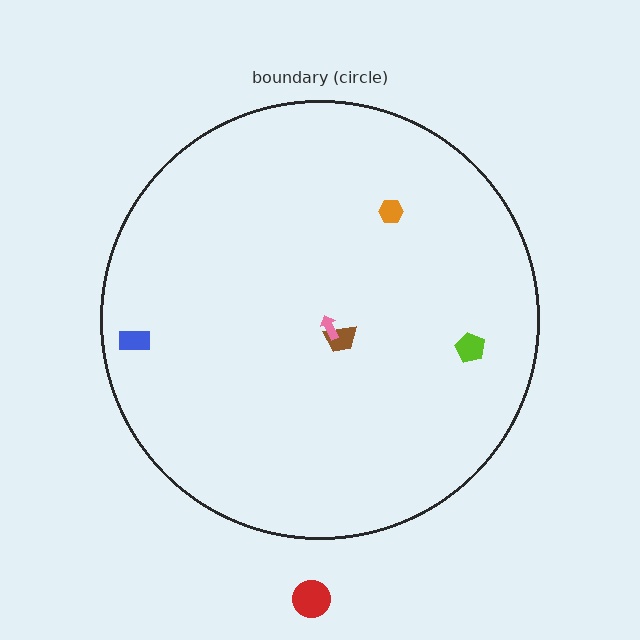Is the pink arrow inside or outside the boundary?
Inside.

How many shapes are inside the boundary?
5 inside, 1 outside.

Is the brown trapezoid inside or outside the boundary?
Inside.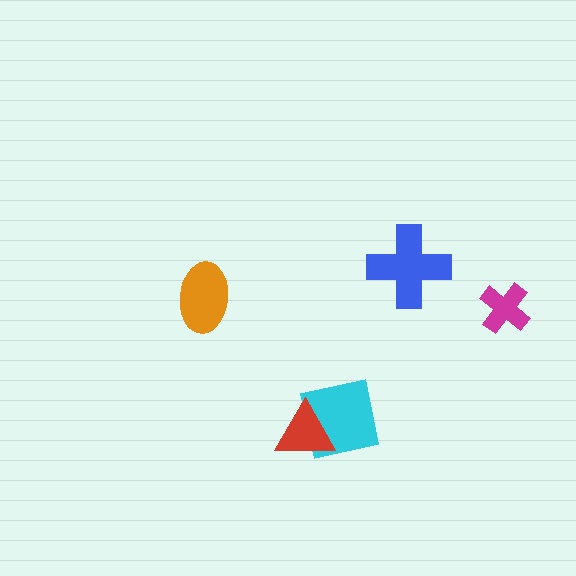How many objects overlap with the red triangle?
1 object overlaps with the red triangle.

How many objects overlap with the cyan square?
1 object overlaps with the cyan square.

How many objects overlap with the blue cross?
0 objects overlap with the blue cross.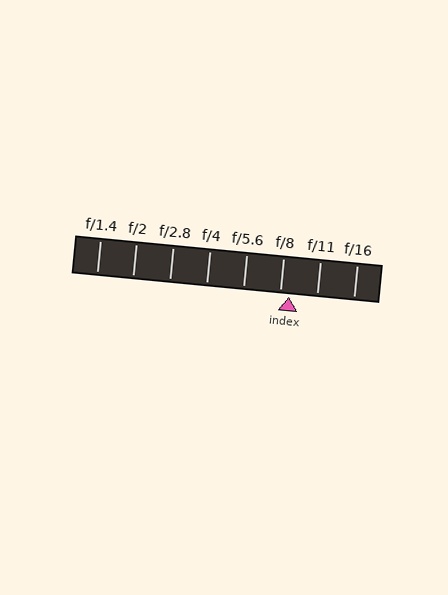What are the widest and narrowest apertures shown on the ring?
The widest aperture shown is f/1.4 and the narrowest is f/16.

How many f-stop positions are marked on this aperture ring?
There are 8 f-stop positions marked.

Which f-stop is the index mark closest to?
The index mark is closest to f/8.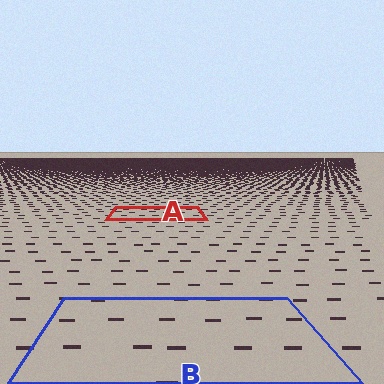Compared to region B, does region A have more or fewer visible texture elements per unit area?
Region A has more texture elements per unit area — they are packed more densely because it is farther away.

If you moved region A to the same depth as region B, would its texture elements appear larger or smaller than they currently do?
They would appear larger. At a closer depth, the same texture elements are projected at a bigger on-screen size.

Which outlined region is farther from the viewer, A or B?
Region A is farther from the viewer — the texture elements inside it appear smaller and more densely packed.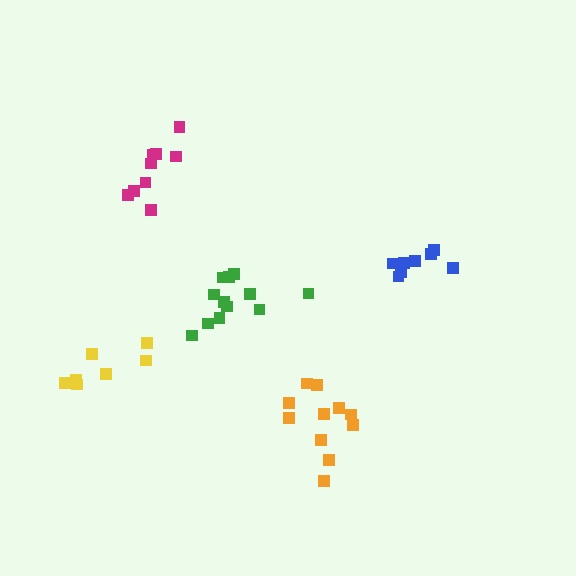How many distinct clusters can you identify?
There are 5 distinct clusters.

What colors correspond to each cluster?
The clusters are colored: yellow, blue, green, orange, magenta.